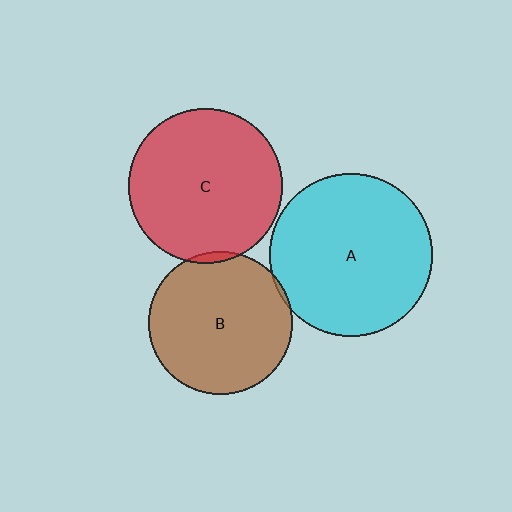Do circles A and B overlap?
Yes.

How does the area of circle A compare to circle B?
Approximately 1.3 times.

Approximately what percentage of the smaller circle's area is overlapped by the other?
Approximately 5%.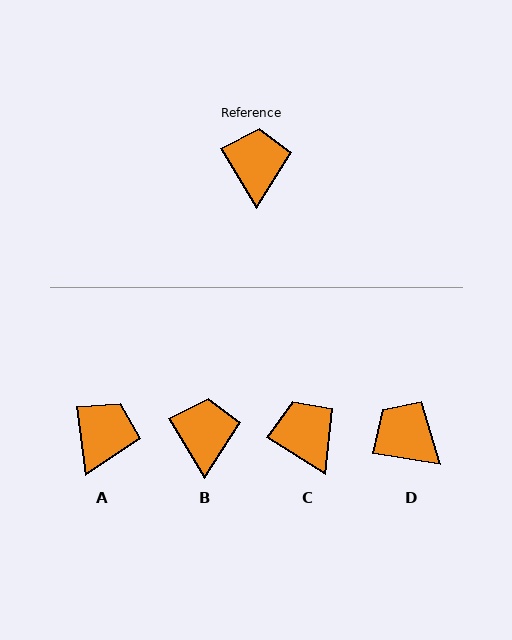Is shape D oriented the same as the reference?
No, it is off by about 50 degrees.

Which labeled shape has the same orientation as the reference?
B.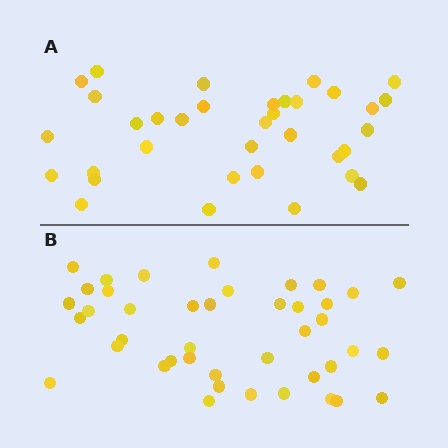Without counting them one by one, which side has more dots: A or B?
Region B (the bottom region) has more dots.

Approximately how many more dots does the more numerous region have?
Region B has roughly 8 or so more dots than region A.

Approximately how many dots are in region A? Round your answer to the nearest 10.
About 40 dots. (The exact count is 35, which rounds to 40.)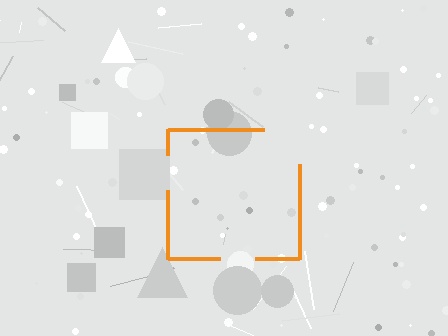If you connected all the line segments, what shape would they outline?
They would outline a square.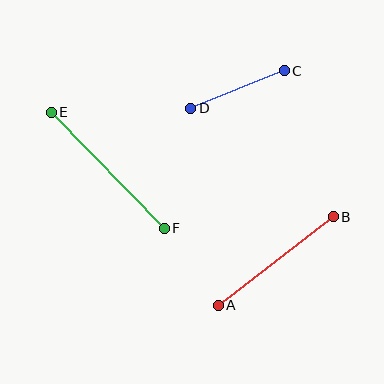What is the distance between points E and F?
The distance is approximately 162 pixels.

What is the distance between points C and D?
The distance is approximately 101 pixels.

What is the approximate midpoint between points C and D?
The midpoint is at approximately (238, 90) pixels.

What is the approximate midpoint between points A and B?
The midpoint is at approximately (276, 261) pixels.